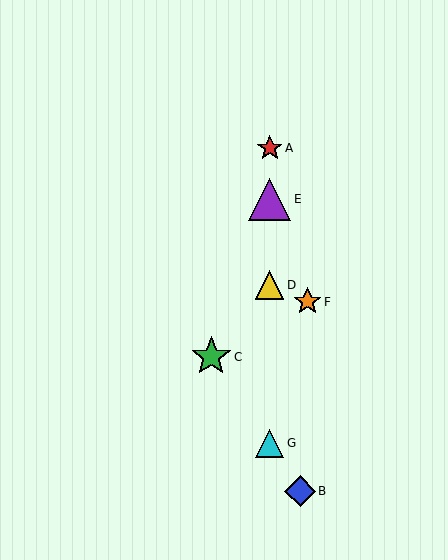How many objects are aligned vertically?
4 objects (A, D, E, G) are aligned vertically.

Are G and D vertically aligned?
Yes, both are at x≈270.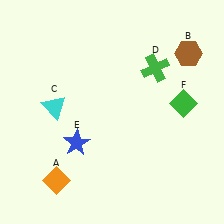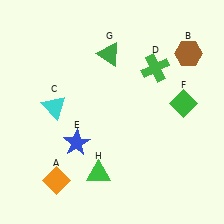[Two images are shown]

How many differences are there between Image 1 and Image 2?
There are 2 differences between the two images.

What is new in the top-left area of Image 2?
A green triangle (G) was added in the top-left area of Image 2.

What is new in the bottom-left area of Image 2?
A green triangle (H) was added in the bottom-left area of Image 2.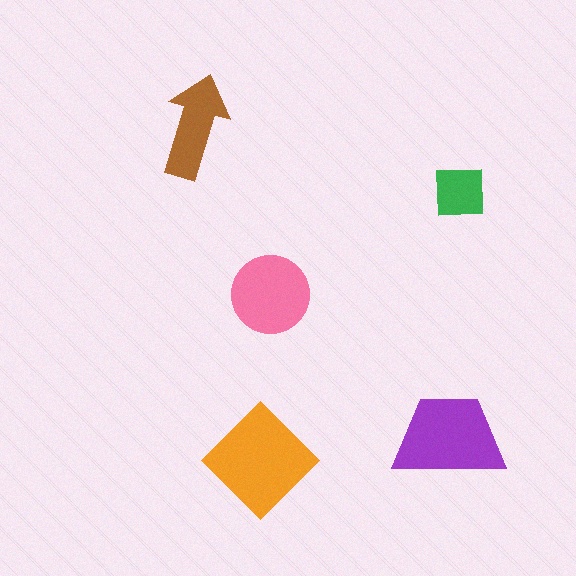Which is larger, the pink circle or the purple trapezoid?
The purple trapezoid.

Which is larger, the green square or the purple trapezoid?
The purple trapezoid.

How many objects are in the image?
There are 5 objects in the image.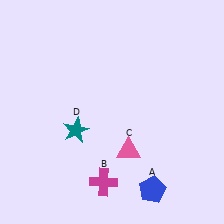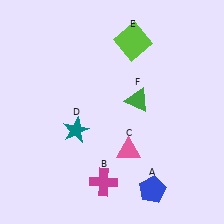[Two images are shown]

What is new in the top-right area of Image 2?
A green triangle (F) was added in the top-right area of Image 2.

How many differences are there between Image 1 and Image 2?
There are 2 differences between the two images.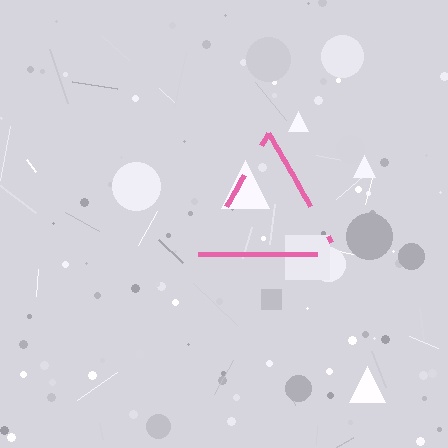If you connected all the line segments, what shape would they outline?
They would outline a triangle.